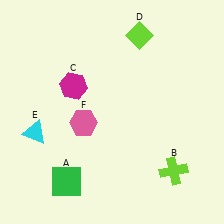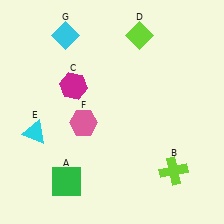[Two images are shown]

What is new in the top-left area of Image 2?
A cyan diamond (G) was added in the top-left area of Image 2.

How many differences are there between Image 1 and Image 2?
There is 1 difference between the two images.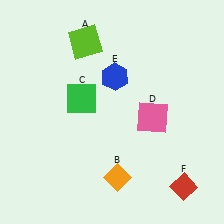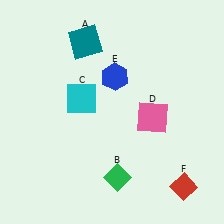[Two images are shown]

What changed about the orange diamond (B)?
In Image 1, B is orange. In Image 2, it changed to green.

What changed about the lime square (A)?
In Image 1, A is lime. In Image 2, it changed to teal.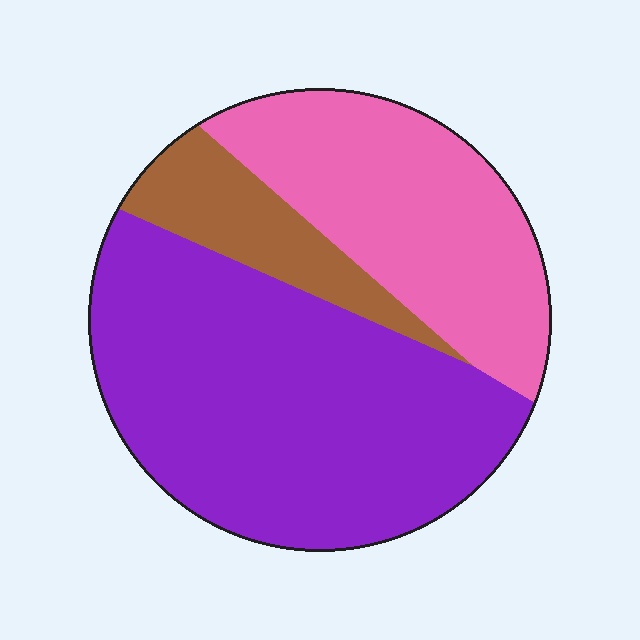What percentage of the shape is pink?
Pink takes up about one third (1/3) of the shape.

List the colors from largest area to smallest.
From largest to smallest: purple, pink, brown.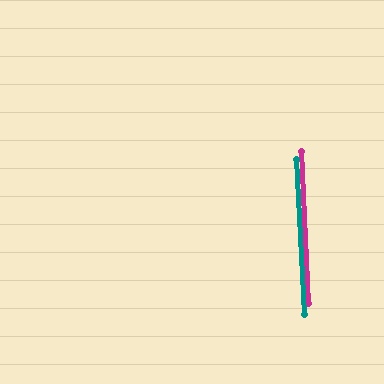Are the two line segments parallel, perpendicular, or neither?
Parallel — their directions differ by only 0.0°.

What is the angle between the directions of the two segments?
Approximately 0 degrees.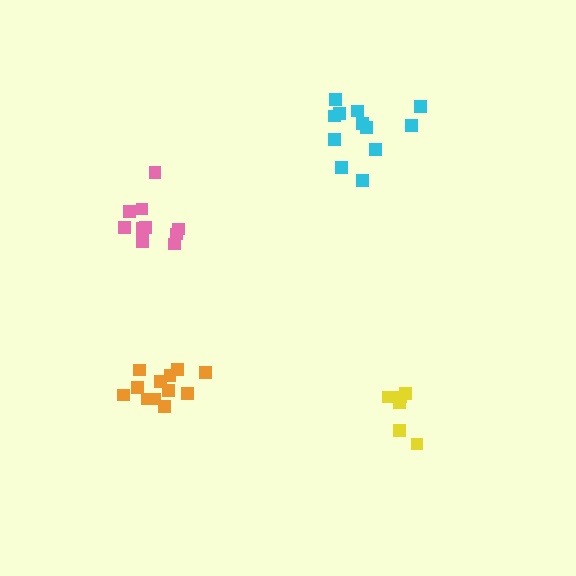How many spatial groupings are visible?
There are 4 spatial groupings.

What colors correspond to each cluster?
The clusters are colored: yellow, orange, pink, cyan.